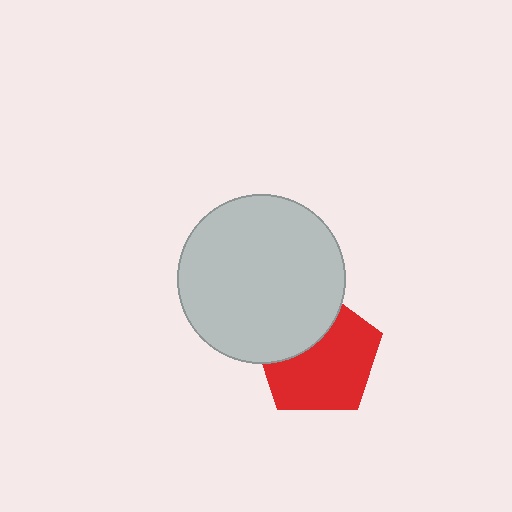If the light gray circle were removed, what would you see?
You would see the complete red pentagon.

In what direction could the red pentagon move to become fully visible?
The red pentagon could move toward the lower-right. That would shift it out from behind the light gray circle entirely.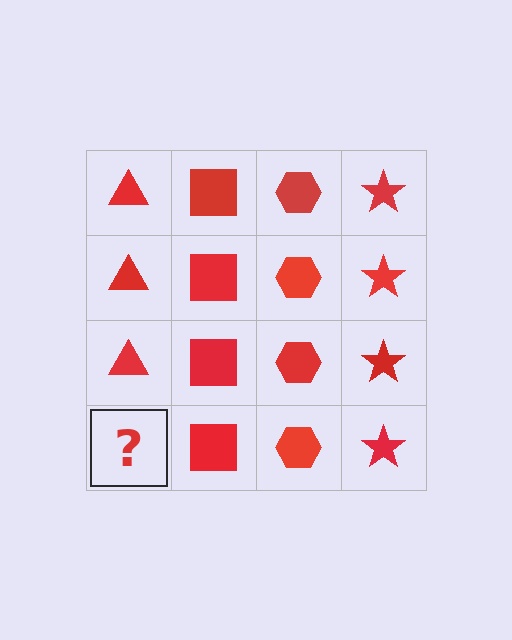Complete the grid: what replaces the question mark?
The question mark should be replaced with a red triangle.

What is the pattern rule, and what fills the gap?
The rule is that each column has a consistent shape. The gap should be filled with a red triangle.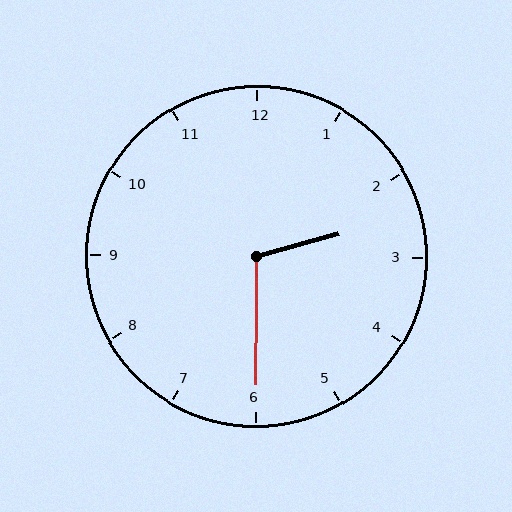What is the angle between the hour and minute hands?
Approximately 105 degrees.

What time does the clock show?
2:30.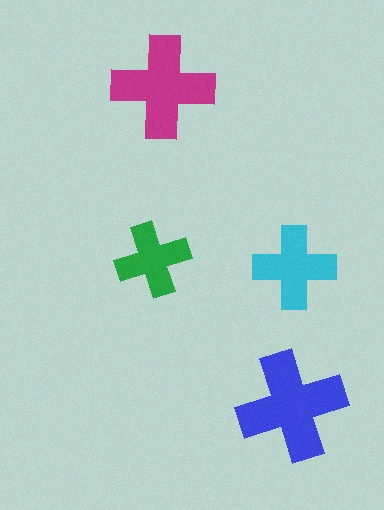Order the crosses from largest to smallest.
the blue one, the magenta one, the cyan one, the green one.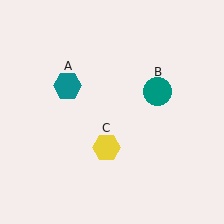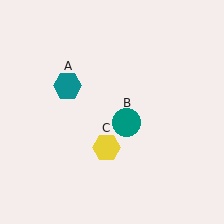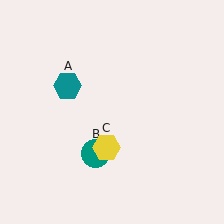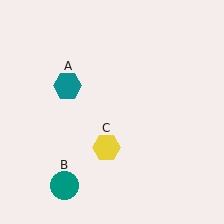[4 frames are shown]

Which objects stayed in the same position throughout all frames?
Teal hexagon (object A) and yellow hexagon (object C) remained stationary.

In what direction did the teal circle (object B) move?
The teal circle (object B) moved down and to the left.